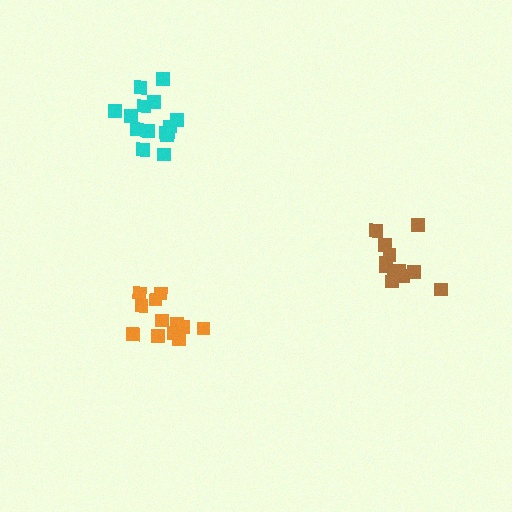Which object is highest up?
The cyan cluster is topmost.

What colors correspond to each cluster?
The clusters are colored: orange, cyan, brown.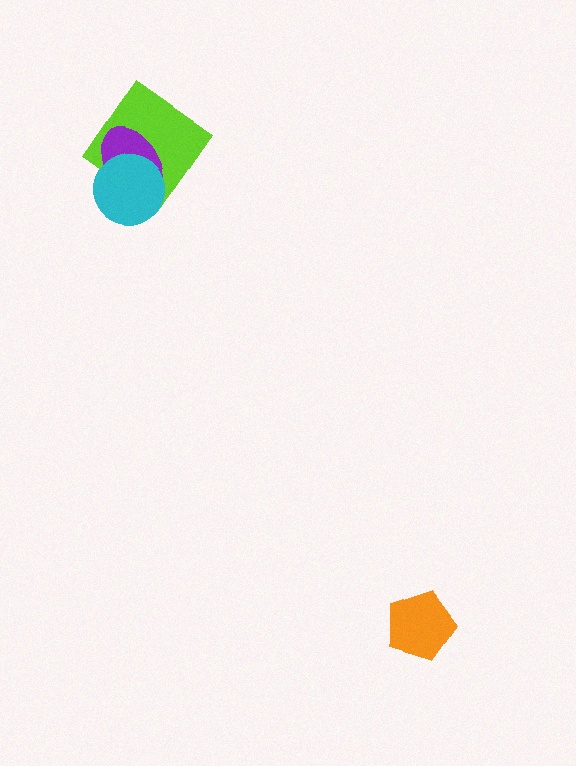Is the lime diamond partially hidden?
Yes, it is partially covered by another shape.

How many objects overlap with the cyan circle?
2 objects overlap with the cyan circle.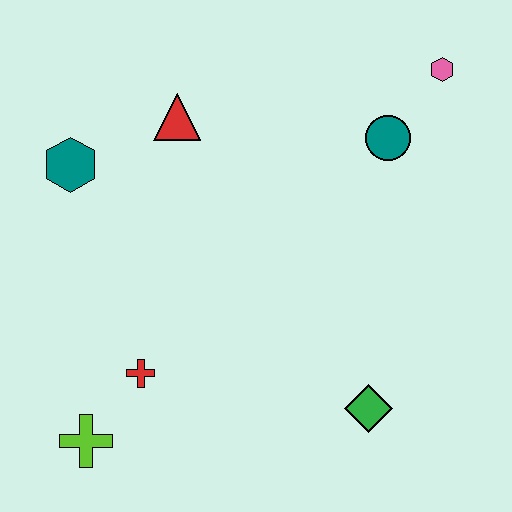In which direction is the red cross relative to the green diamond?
The red cross is to the left of the green diamond.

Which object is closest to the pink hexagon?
The teal circle is closest to the pink hexagon.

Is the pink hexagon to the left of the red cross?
No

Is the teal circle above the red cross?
Yes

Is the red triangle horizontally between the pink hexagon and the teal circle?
No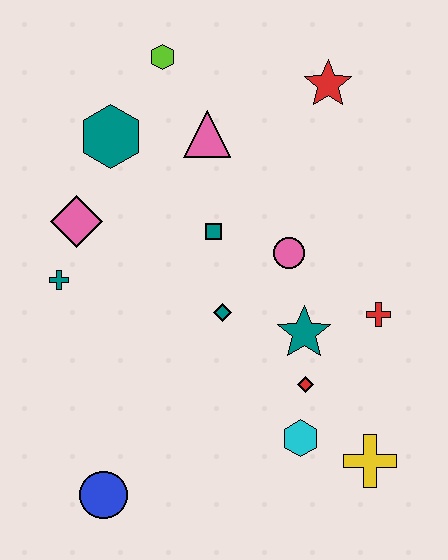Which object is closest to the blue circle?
The cyan hexagon is closest to the blue circle.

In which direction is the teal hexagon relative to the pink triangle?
The teal hexagon is to the left of the pink triangle.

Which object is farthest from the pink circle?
The blue circle is farthest from the pink circle.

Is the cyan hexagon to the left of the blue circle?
No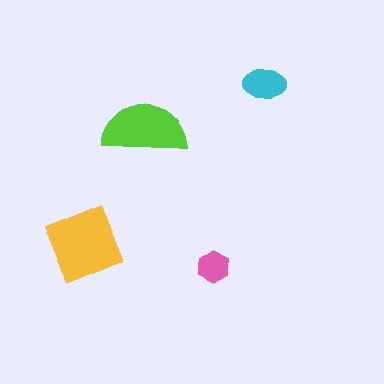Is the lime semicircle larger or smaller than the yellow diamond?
Smaller.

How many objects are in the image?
There are 4 objects in the image.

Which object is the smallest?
The pink hexagon.